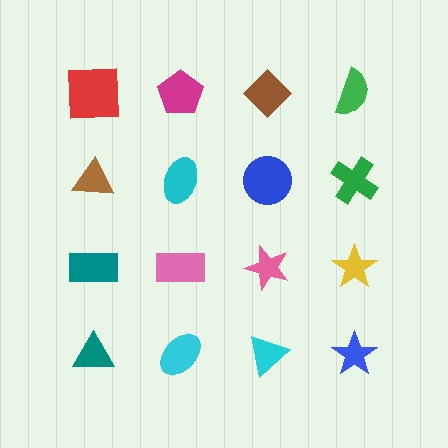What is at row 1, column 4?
A green semicircle.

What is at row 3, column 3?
A pink star.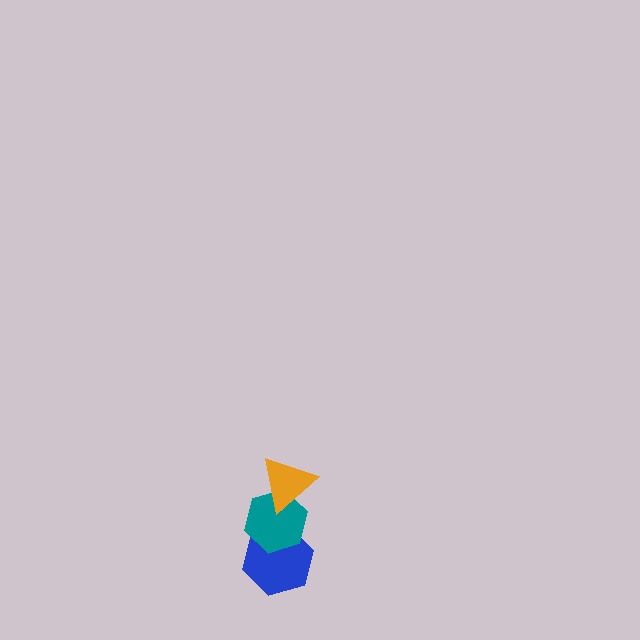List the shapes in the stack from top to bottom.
From top to bottom: the orange triangle, the teal hexagon, the blue hexagon.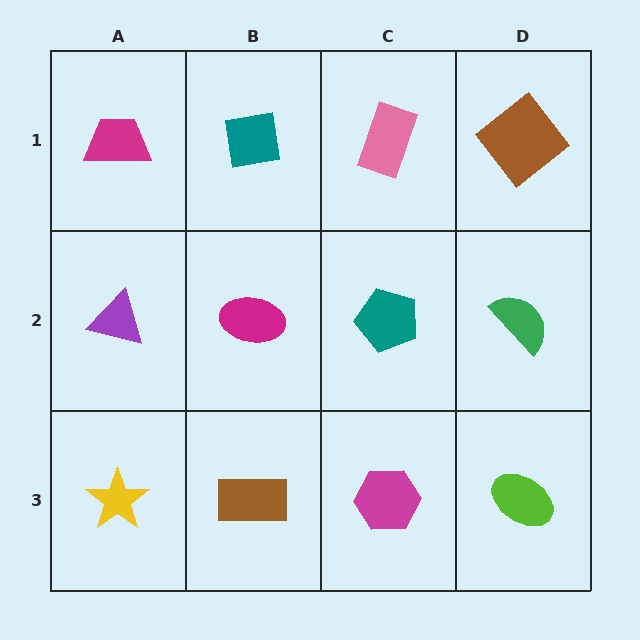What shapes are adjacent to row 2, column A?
A magenta trapezoid (row 1, column A), a yellow star (row 3, column A), a magenta ellipse (row 2, column B).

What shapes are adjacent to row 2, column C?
A pink rectangle (row 1, column C), a magenta hexagon (row 3, column C), a magenta ellipse (row 2, column B), a green semicircle (row 2, column D).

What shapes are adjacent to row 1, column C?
A teal pentagon (row 2, column C), a teal square (row 1, column B), a brown diamond (row 1, column D).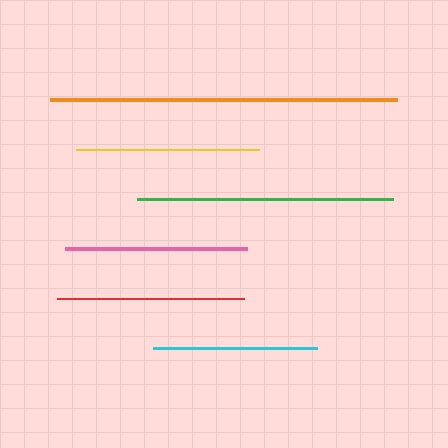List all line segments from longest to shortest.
From longest to shortest: orange, green, red, yellow, pink, cyan.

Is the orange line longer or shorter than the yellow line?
The orange line is longer than the yellow line.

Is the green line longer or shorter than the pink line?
The green line is longer than the pink line.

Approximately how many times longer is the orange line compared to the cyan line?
The orange line is approximately 2.1 times the length of the cyan line.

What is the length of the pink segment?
The pink segment is approximately 182 pixels long.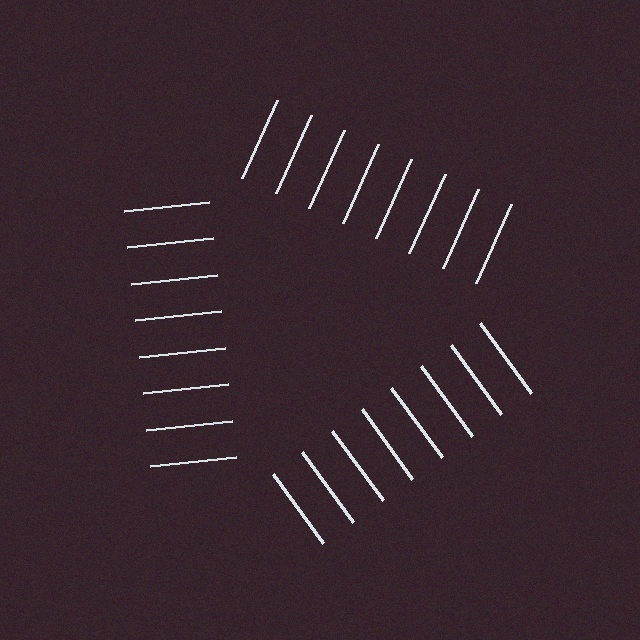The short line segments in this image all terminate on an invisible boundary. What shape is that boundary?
An illusory triangle — the line segments terminate on its edges but no continuous stroke is drawn.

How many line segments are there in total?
24 — 8 along each of the 3 edges.